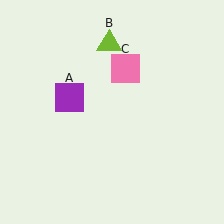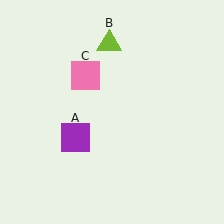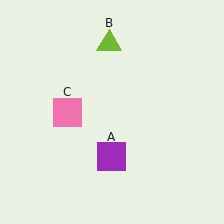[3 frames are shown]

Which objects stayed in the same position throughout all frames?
Lime triangle (object B) remained stationary.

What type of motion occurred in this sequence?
The purple square (object A), pink square (object C) rotated counterclockwise around the center of the scene.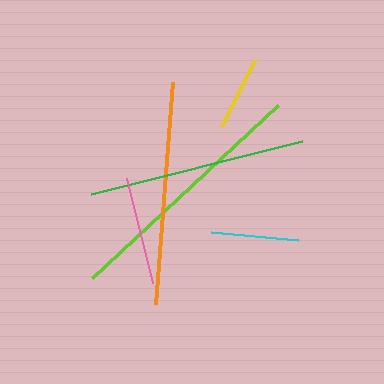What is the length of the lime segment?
The lime segment is approximately 253 pixels long.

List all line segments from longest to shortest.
From longest to shortest: lime, orange, green, pink, cyan, yellow.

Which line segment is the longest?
The lime line is the longest at approximately 253 pixels.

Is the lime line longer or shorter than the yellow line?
The lime line is longer than the yellow line.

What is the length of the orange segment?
The orange segment is approximately 223 pixels long.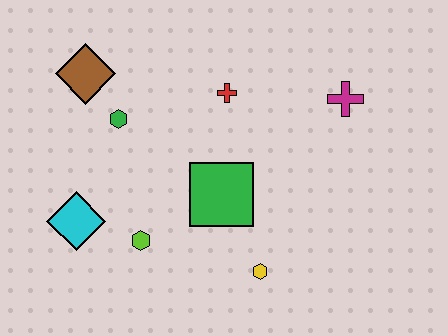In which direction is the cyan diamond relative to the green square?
The cyan diamond is to the left of the green square.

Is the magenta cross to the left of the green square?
No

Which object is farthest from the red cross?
The cyan diamond is farthest from the red cross.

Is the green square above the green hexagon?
No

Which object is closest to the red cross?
The green square is closest to the red cross.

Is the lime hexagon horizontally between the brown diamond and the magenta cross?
Yes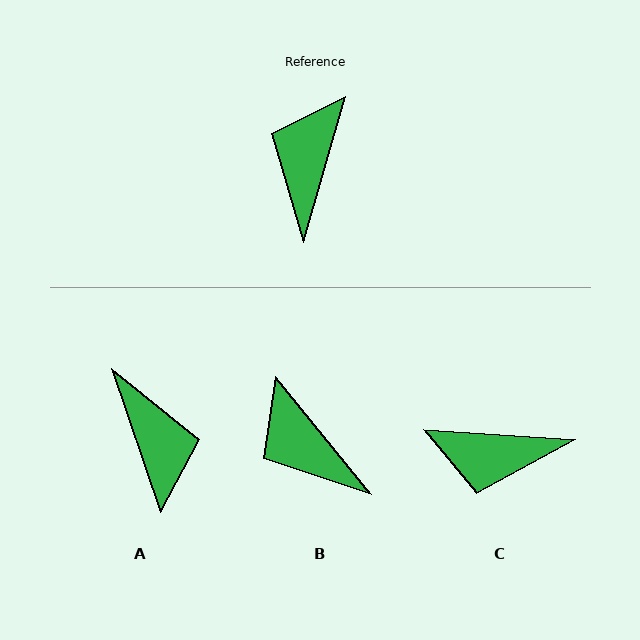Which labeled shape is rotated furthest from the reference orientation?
A, about 145 degrees away.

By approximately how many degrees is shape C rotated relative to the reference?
Approximately 103 degrees counter-clockwise.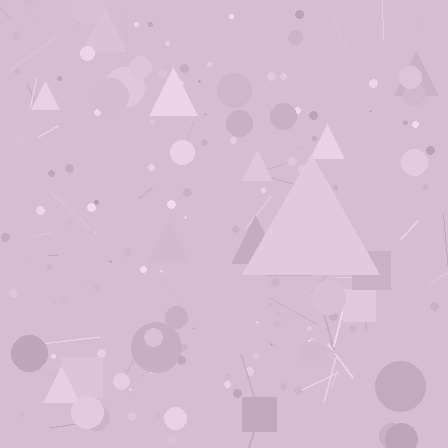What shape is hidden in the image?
A triangle is hidden in the image.